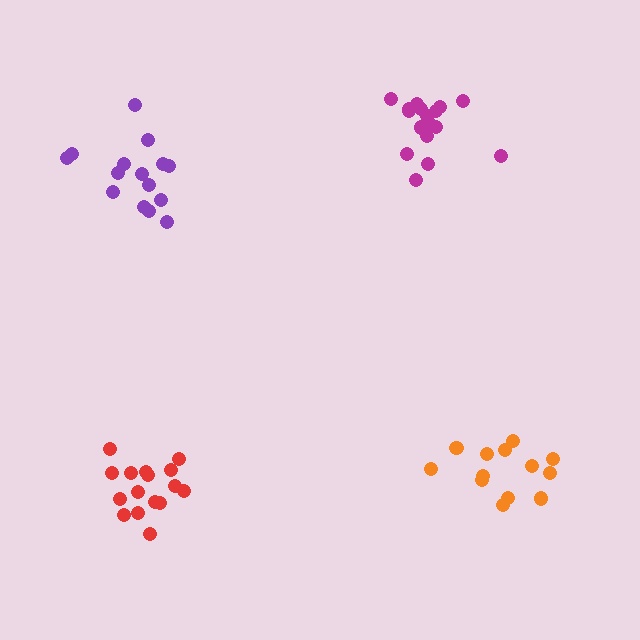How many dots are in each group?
Group 1: 13 dots, Group 2: 16 dots, Group 3: 15 dots, Group 4: 17 dots (61 total).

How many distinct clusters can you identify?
There are 4 distinct clusters.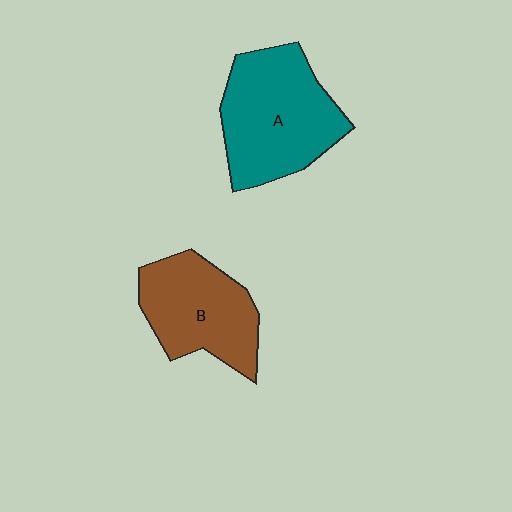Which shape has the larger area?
Shape A (teal).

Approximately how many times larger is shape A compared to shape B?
Approximately 1.2 times.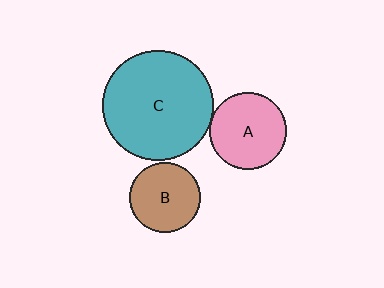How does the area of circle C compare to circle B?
Approximately 2.5 times.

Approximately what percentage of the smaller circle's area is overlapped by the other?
Approximately 5%.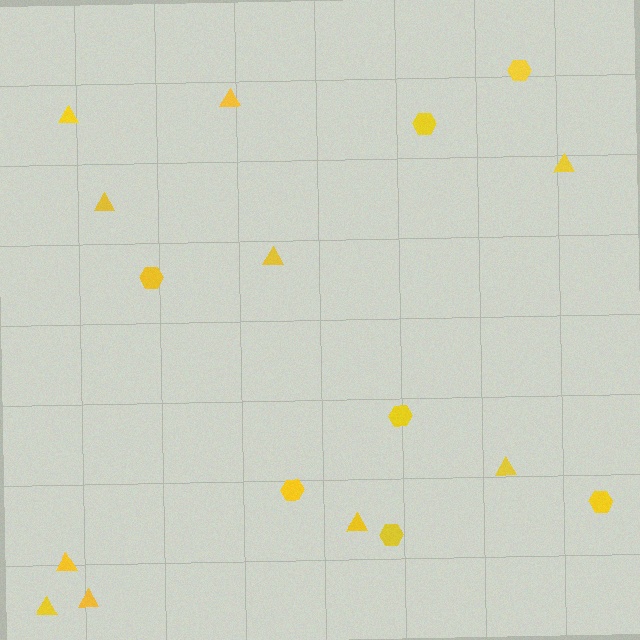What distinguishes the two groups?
There are 2 groups: one group of hexagons (7) and one group of triangles (10).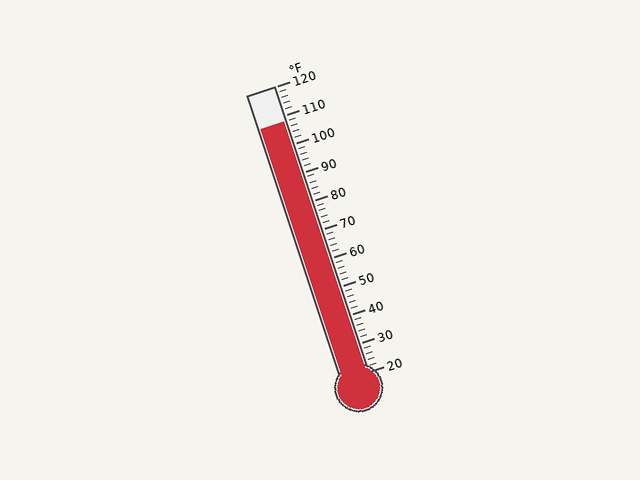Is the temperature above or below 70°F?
The temperature is above 70°F.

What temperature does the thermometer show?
The thermometer shows approximately 108°F.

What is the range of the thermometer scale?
The thermometer scale ranges from 20°F to 120°F.